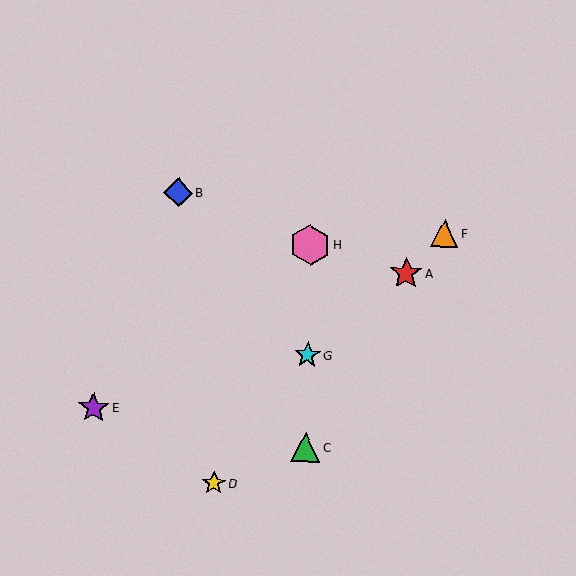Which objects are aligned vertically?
Objects C, G, H are aligned vertically.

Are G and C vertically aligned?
Yes, both are at x≈308.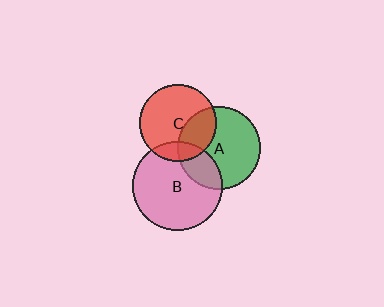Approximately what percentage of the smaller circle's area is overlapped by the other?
Approximately 15%.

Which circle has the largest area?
Circle B (pink).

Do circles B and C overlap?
Yes.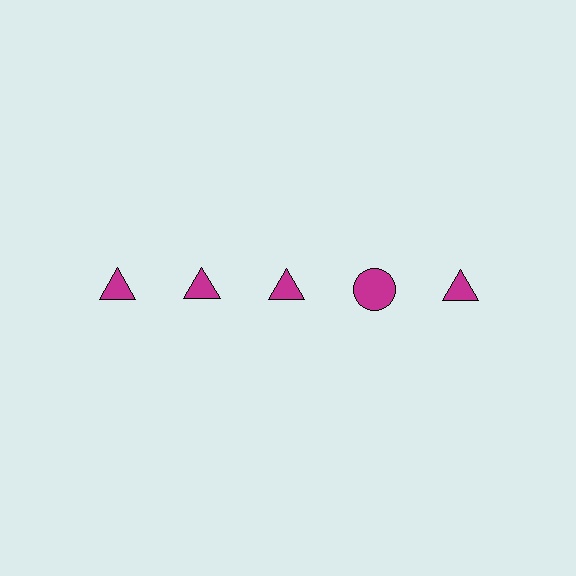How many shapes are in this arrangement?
There are 5 shapes arranged in a grid pattern.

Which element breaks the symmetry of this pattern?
The magenta circle in the top row, second from right column breaks the symmetry. All other shapes are magenta triangles.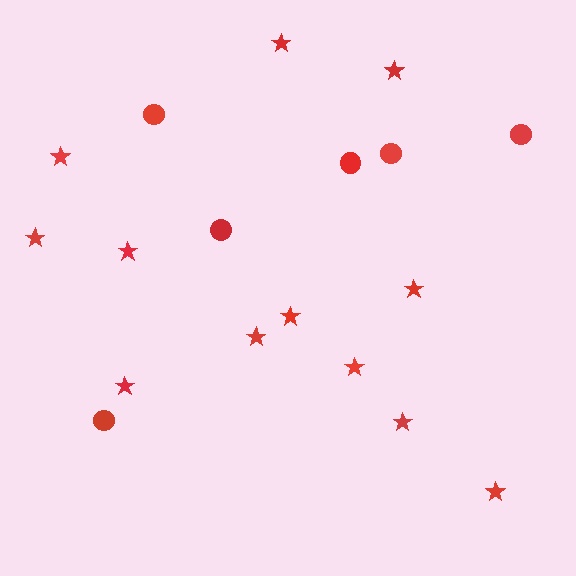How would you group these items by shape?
There are 2 groups: one group of circles (6) and one group of stars (12).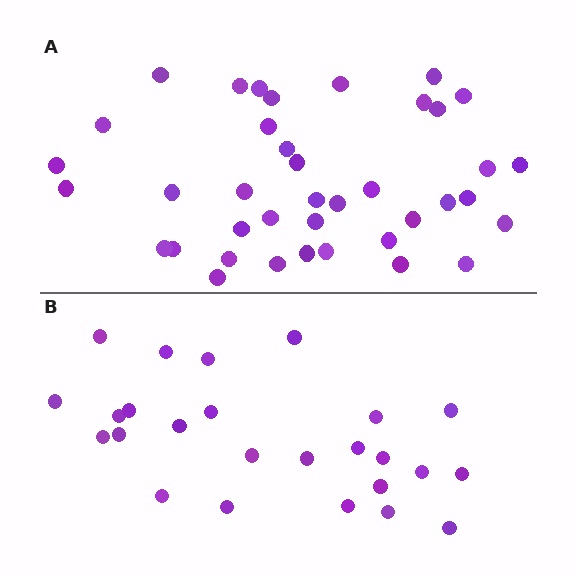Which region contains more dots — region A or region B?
Region A (the top region) has more dots.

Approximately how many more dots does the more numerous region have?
Region A has approximately 15 more dots than region B.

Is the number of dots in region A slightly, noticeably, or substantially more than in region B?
Region A has substantially more. The ratio is roughly 1.6 to 1.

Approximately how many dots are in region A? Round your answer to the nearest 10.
About 40 dots. (The exact count is 39, which rounds to 40.)